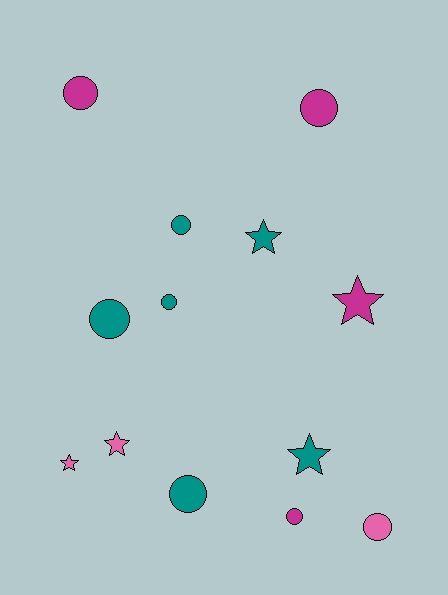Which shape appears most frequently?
Circle, with 8 objects.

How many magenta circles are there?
There are 3 magenta circles.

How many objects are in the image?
There are 13 objects.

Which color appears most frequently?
Teal, with 6 objects.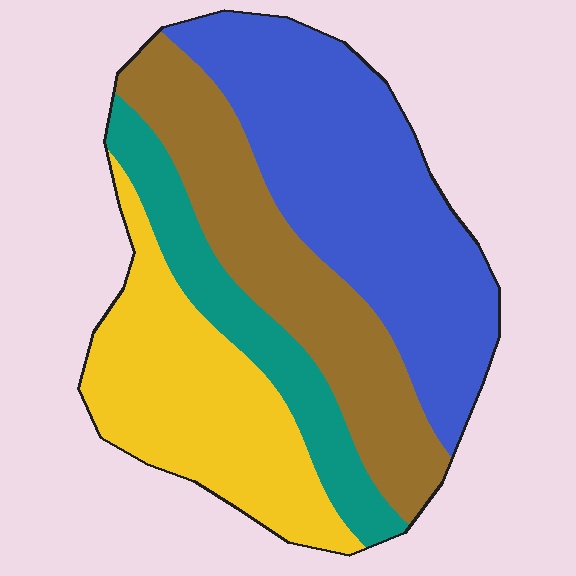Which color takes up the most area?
Blue, at roughly 35%.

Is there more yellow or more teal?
Yellow.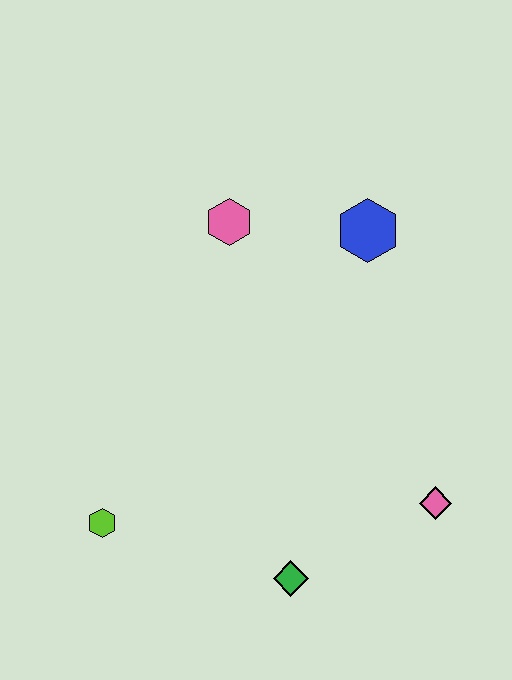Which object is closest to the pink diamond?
The green diamond is closest to the pink diamond.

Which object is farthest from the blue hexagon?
The lime hexagon is farthest from the blue hexagon.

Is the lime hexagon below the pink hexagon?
Yes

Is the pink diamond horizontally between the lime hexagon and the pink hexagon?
No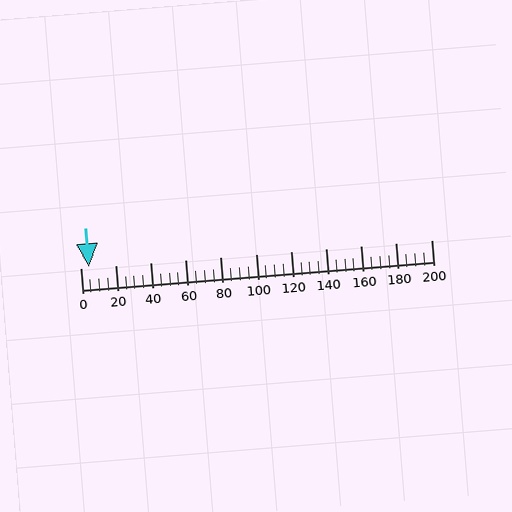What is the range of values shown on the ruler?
The ruler shows values from 0 to 200.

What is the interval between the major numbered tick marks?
The major tick marks are spaced 20 units apart.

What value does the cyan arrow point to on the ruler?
The cyan arrow points to approximately 5.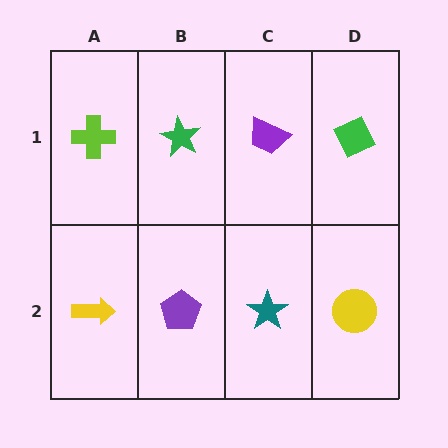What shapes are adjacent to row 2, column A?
A lime cross (row 1, column A), a purple pentagon (row 2, column B).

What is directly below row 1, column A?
A yellow arrow.